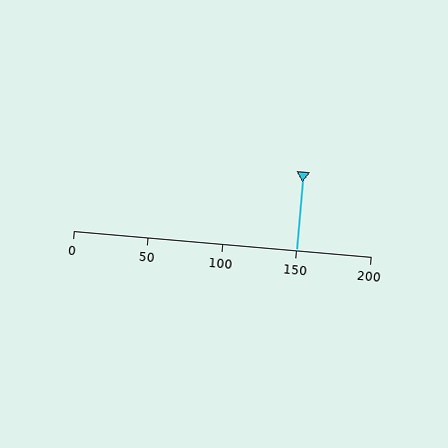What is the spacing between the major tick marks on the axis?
The major ticks are spaced 50 apart.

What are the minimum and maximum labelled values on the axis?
The axis runs from 0 to 200.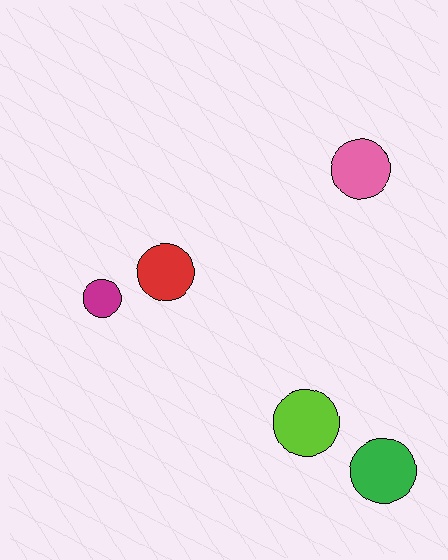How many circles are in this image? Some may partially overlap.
There are 5 circles.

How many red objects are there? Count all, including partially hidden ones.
There is 1 red object.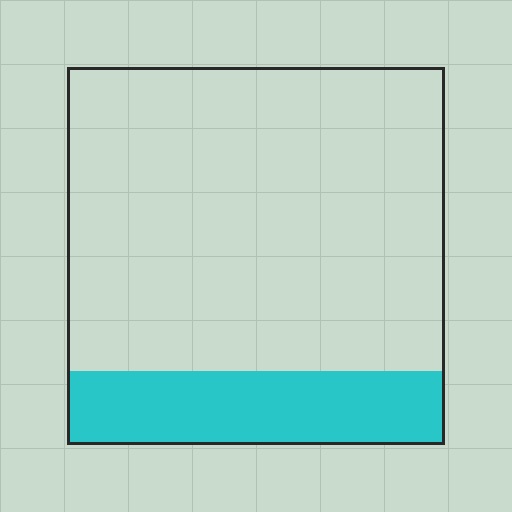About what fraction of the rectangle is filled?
About one fifth (1/5).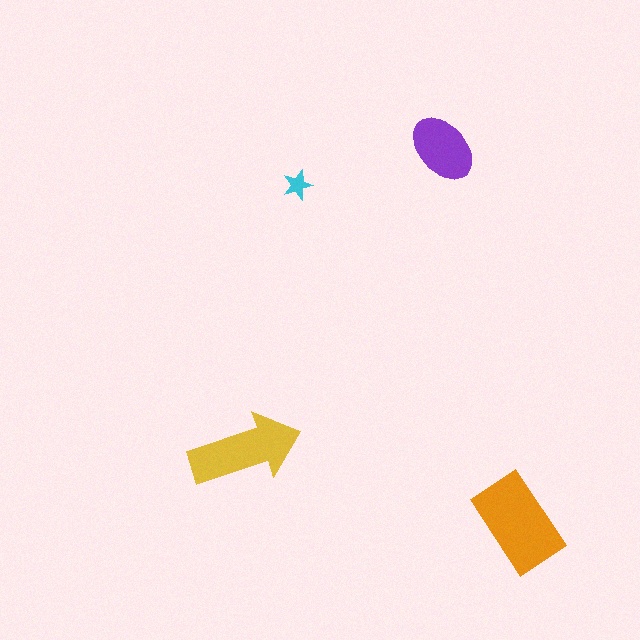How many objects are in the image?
There are 4 objects in the image.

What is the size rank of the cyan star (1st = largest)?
4th.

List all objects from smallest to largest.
The cyan star, the purple ellipse, the yellow arrow, the orange rectangle.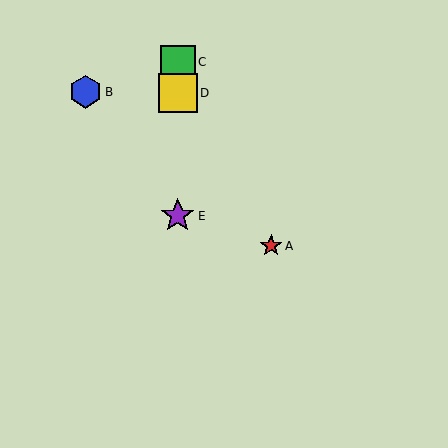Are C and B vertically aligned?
No, C is at x≈178 and B is at x≈85.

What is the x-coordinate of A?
Object A is at x≈271.